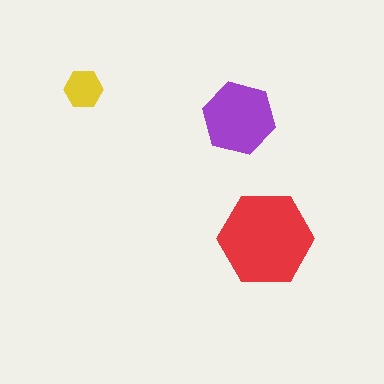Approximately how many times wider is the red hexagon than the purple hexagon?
About 1.5 times wider.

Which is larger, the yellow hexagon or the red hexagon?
The red one.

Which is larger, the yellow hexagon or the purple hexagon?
The purple one.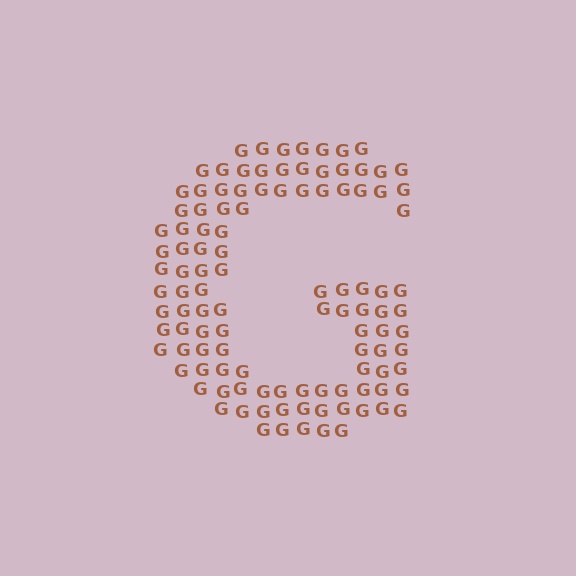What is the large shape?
The large shape is the letter G.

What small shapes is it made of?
It is made of small letter G's.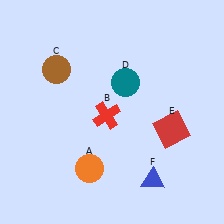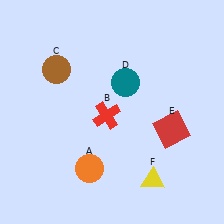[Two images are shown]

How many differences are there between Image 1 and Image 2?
There is 1 difference between the two images.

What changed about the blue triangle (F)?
In Image 1, F is blue. In Image 2, it changed to yellow.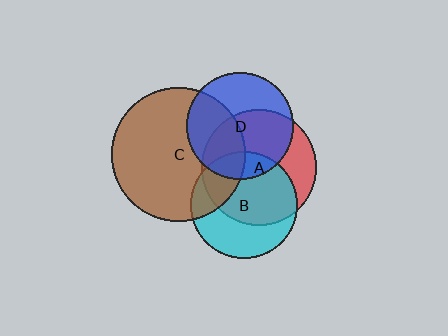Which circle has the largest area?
Circle C (brown).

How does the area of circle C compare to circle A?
Approximately 1.3 times.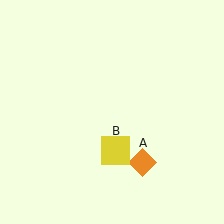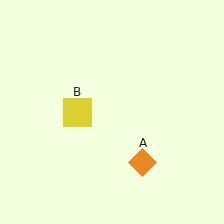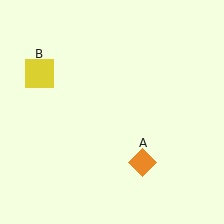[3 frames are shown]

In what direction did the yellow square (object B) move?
The yellow square (object B) moved up and to the left.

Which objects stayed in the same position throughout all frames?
Orange diamond (object A) remained stationary.